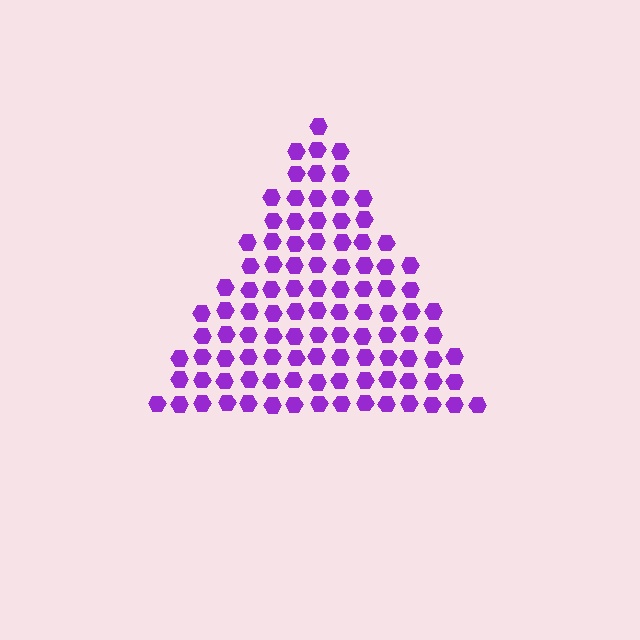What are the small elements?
The small elements are hexagons.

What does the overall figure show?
The overall figure shows a triangle.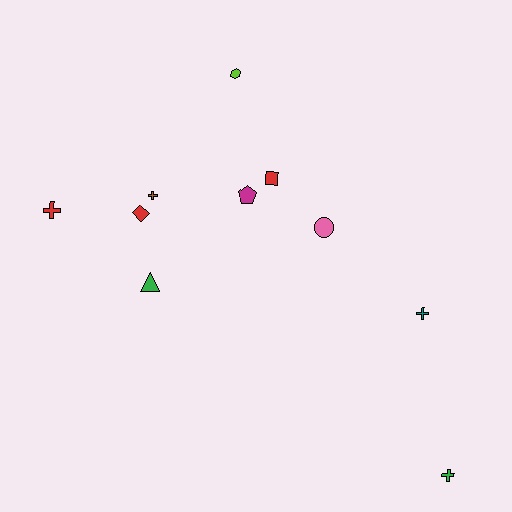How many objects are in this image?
There are 10 objects.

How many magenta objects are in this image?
There is 1 magenta object.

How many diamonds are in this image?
There is 1 diamond.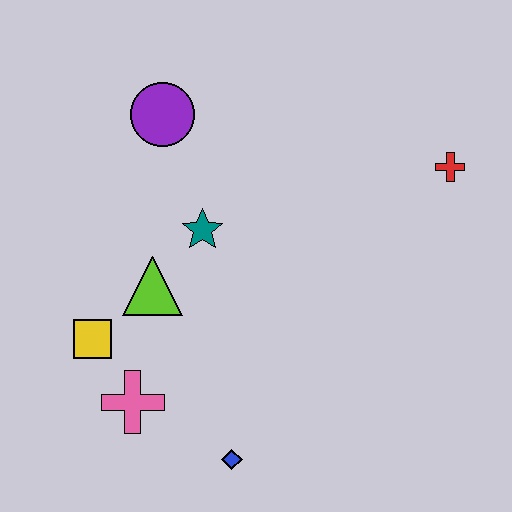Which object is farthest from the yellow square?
The red cross is farthest from the yellow square.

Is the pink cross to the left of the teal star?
Yes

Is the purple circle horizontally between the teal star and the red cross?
No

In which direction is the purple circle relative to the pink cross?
The purple circle is above the pink cross.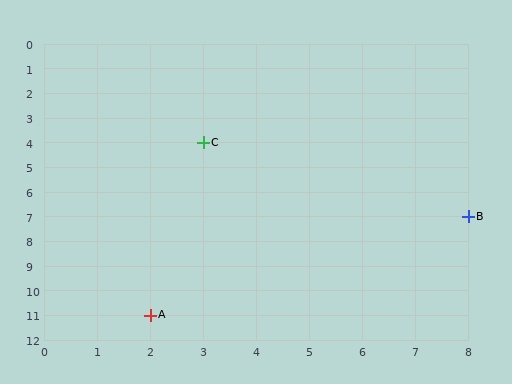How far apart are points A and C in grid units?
Points A and C are 1 column and 7 rows apart (about 7.1 grid units diagonally).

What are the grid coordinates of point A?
Point A is at grid coordinates (2, 11).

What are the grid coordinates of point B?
Point B is at grid coordinates (8, 7).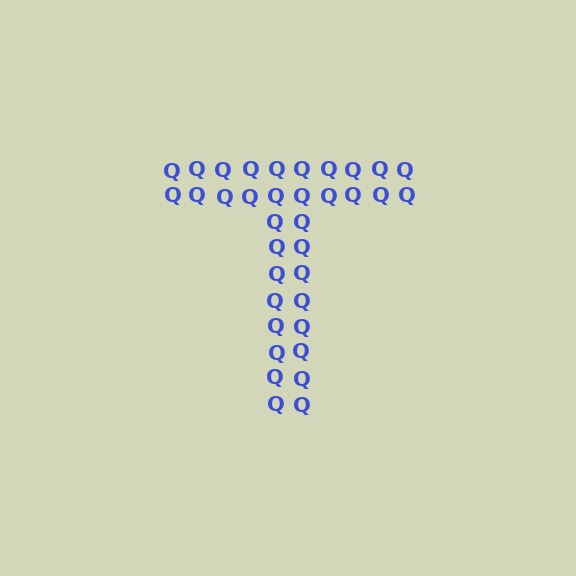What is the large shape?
The large shape is the letter T.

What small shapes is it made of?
It is made of small letter Q's.